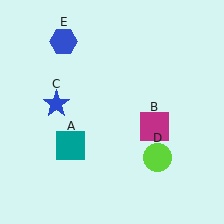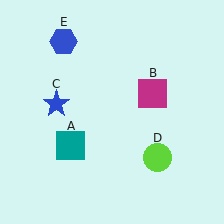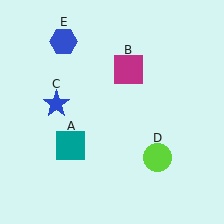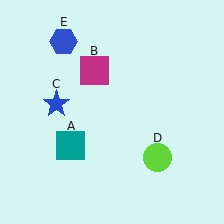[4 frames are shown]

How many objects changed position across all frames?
1 object changed position: magenta square (object B).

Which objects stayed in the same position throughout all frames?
Teal square (object A) and blue star (object C) and lime circle (object D) and blue hexagon (object E) remained stationary.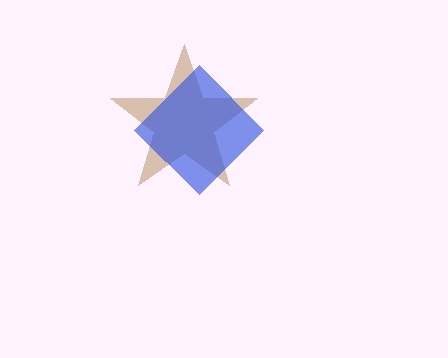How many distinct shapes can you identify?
There are 2 distinct shapes: a brown star, a blue diamond.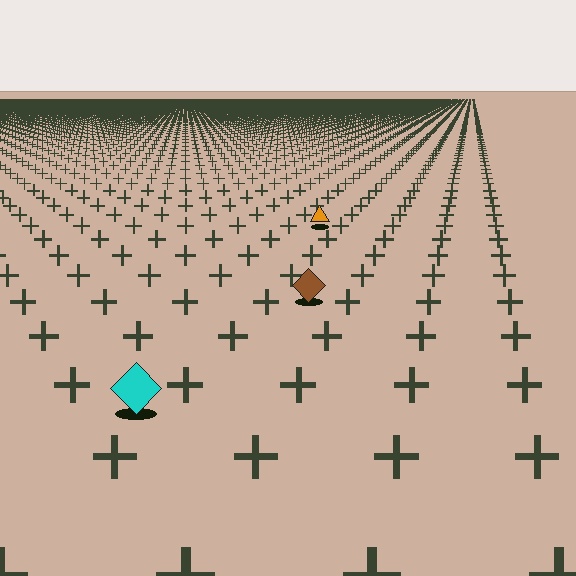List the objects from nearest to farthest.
From nearest to farthest: the cyan diamond, the brown diamond, the orange triangle.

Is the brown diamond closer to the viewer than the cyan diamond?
No. The cyan diamond is closer — you can tell from the texture gradient: the ground texture is coarser near it.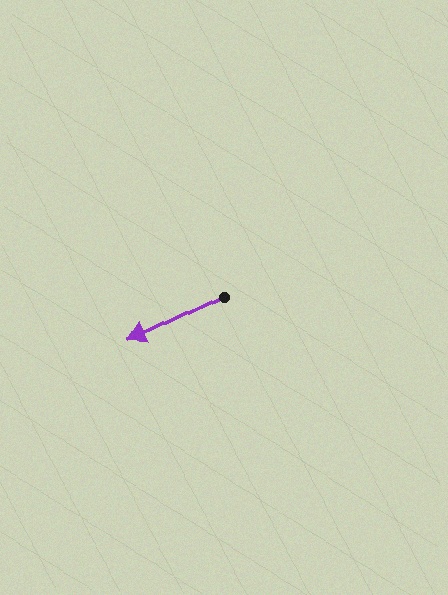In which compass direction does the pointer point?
Southwest.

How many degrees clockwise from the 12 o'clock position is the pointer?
Approximately 244 degrees.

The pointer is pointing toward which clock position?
Roughly 8 o'clock.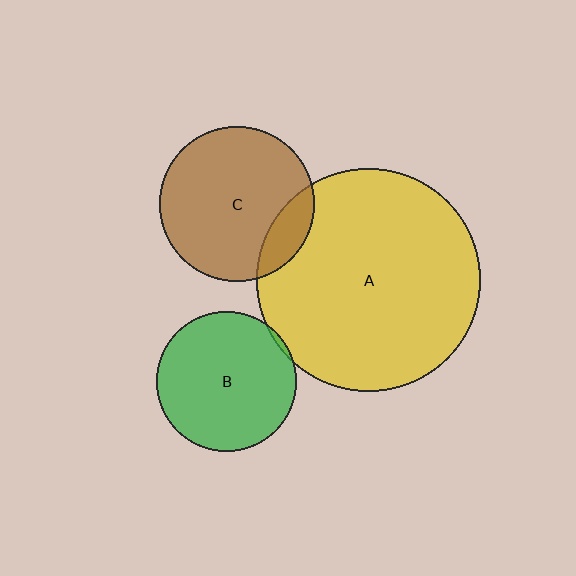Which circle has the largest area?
Circle A (yellow).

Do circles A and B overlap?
Yes.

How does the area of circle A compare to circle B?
Approximately 2.5 times.